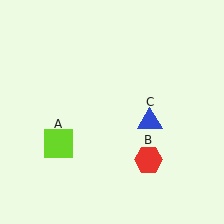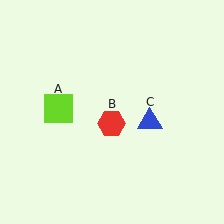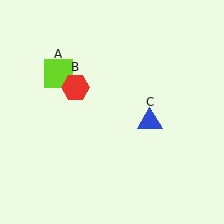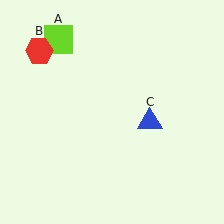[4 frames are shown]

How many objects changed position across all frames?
2 objects changed position: lime square (object A), red hexagon (object B).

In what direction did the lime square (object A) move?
The lime square (object A) moved up.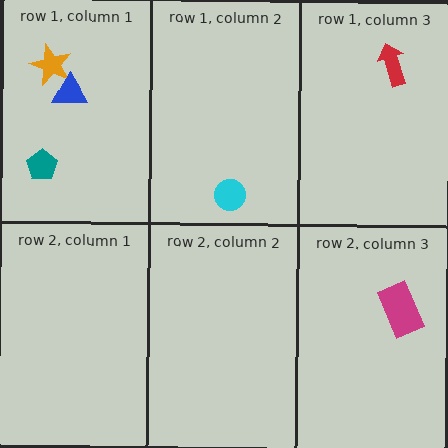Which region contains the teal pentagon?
The row 1, column 1 region.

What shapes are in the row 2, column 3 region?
The magenta rectangle.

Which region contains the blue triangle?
The row 1, column 1 region.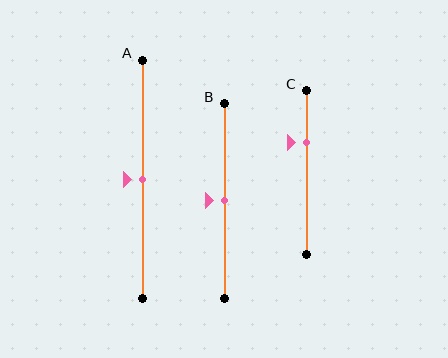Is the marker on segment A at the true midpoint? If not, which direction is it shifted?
Yes, the marker on segment A is at the true midpoint.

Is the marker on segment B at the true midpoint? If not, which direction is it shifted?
Yes, the marker on segment B is at the true midpoint.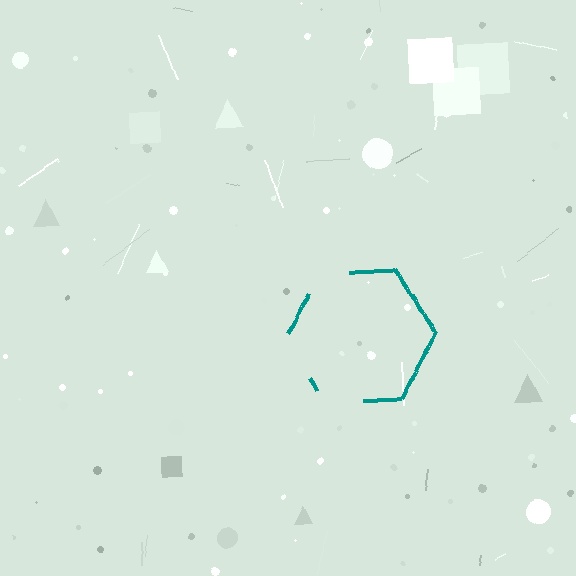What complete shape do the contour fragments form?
The contour fragments form a hexagon.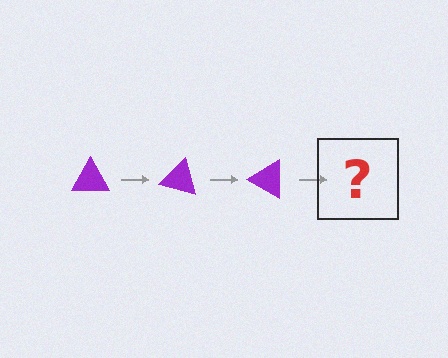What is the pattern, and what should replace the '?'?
The pattern is that the triangle rotates 15 degrees each step. The '?' should be a purple triangle rotated 45 degrees.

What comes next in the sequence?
The next element should be a purple triangle rotated 45 degrees.